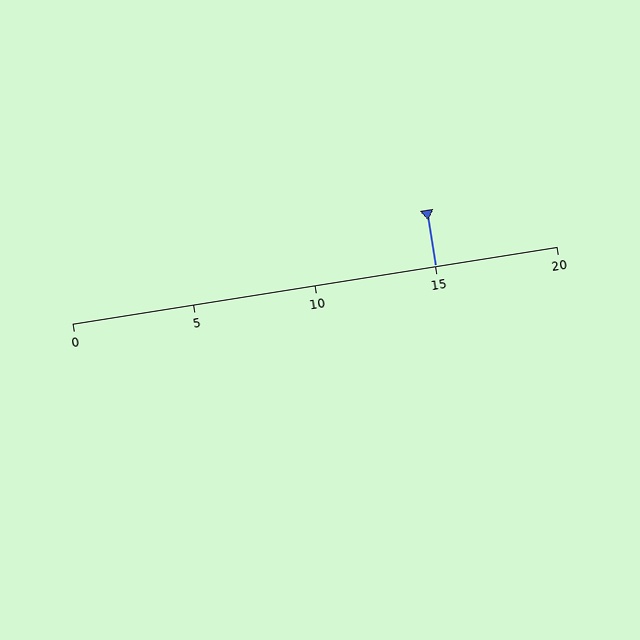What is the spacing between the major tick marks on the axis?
The major ticks are spaced 5 apart.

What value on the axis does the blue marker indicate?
The marker indicates approximately 15.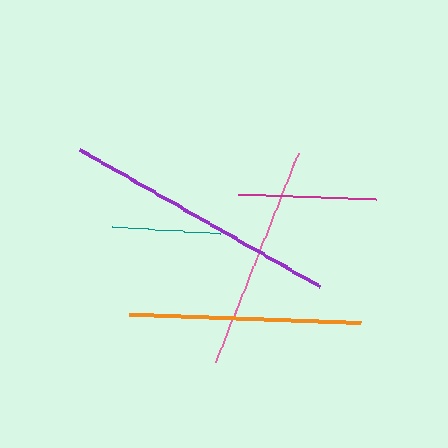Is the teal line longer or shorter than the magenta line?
The magenta line is longer than the teal line.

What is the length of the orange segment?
The orange segment is approximately 232 pixels long.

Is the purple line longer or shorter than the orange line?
The purple line is longer than the orange line.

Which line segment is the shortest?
The teal line is the shortest at approximately 108 pixels.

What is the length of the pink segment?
The pink segment is approximately 224 pixels long.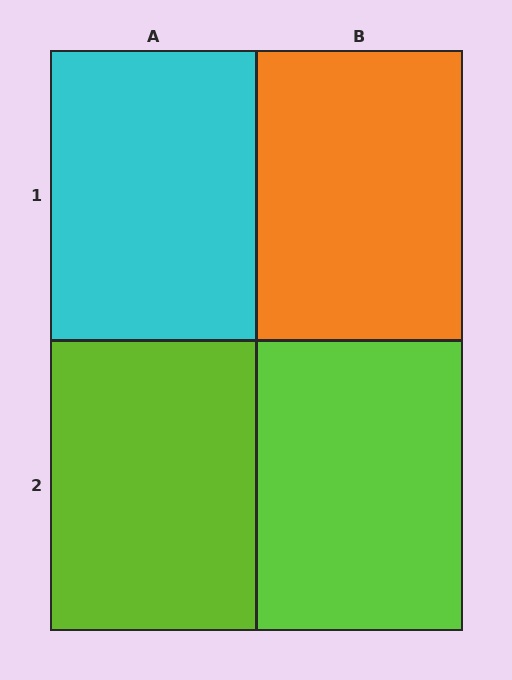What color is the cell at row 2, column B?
Lime.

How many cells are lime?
2 cells are lime.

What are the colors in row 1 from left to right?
Cyan, orange.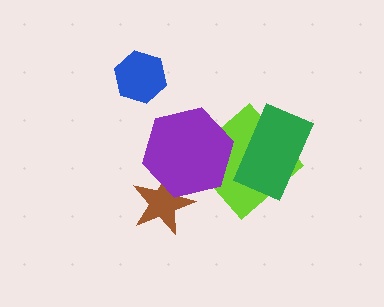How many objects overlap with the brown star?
1 object overlaps with the brown star.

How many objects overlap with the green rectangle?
1 object overlaps with the green rectangle.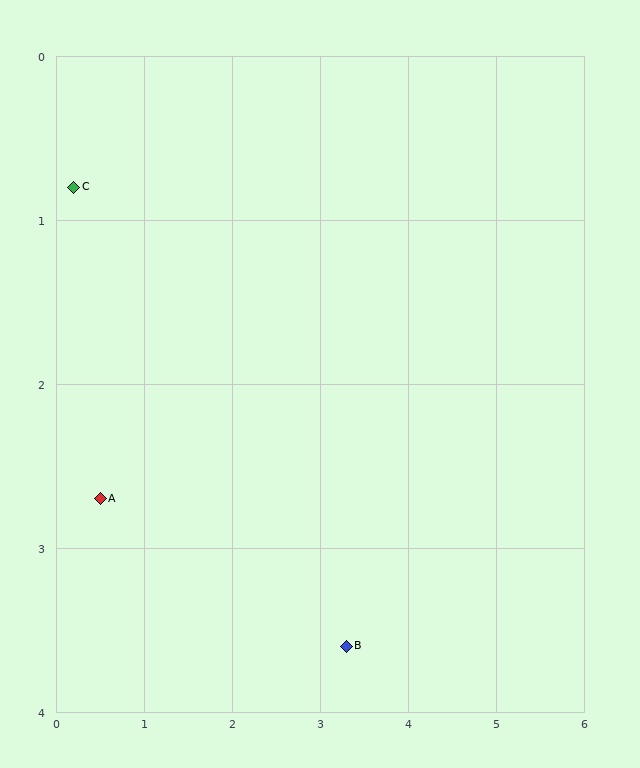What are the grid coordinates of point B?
Point B is at approximately (3.3, 3.6).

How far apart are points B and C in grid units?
Points B and C are about 4.2 grid units apart.